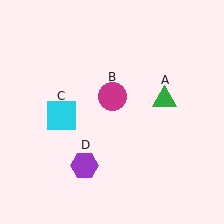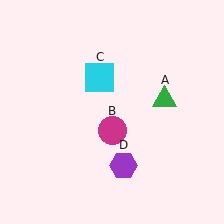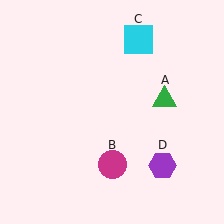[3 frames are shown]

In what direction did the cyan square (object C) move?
The cyan square (object C) moved up and to the right.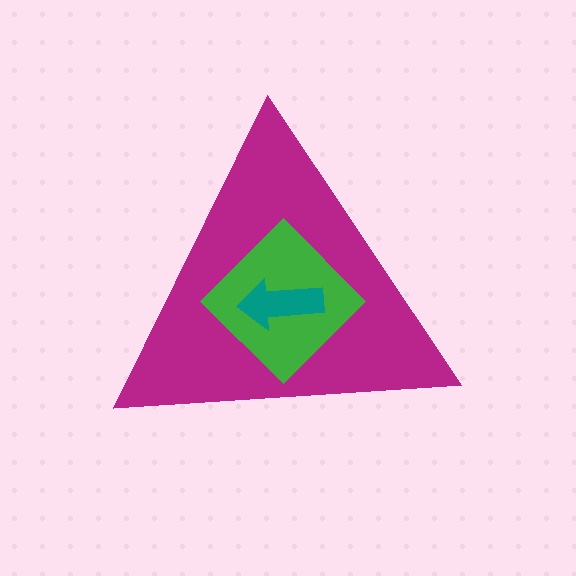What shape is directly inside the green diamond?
The teal arrow.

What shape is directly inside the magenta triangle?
The green diamond.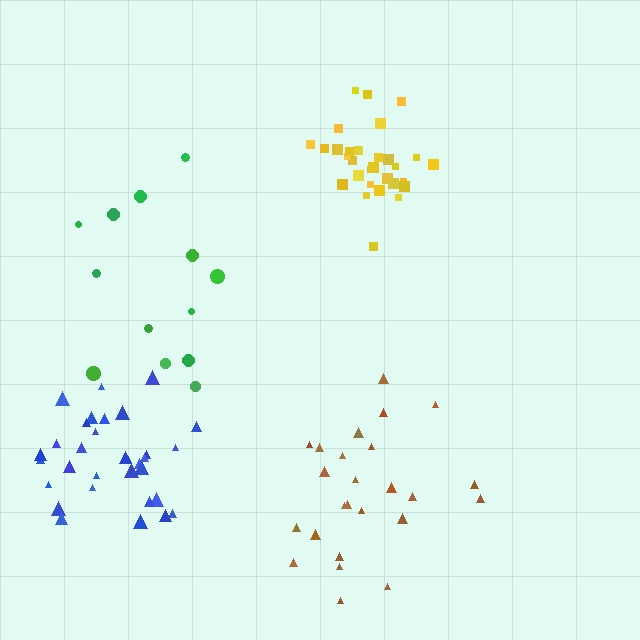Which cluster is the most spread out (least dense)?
Green.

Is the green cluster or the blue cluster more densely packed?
Blue.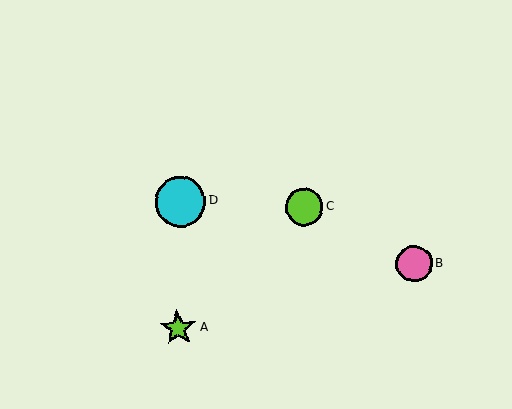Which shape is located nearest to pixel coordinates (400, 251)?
The pink circle (labeled B) at (414, 264) is nearest to that location.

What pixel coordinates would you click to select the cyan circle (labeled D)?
Click at (181, 202) to select the cyan circle D.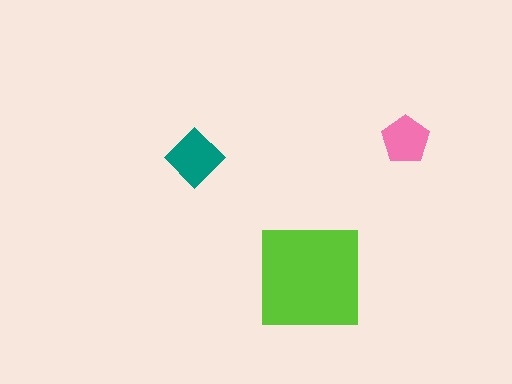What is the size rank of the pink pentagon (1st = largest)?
3rd.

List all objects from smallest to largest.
The pink pentagon, the teal diamond, the lime square.